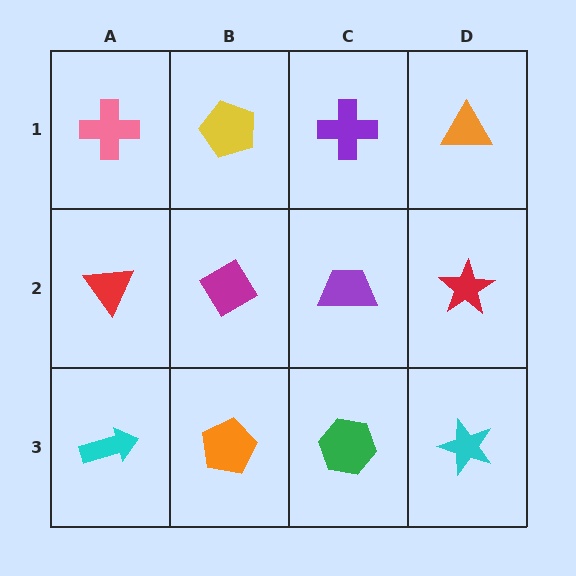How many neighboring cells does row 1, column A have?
2.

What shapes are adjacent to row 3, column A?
A red triangle (row 2, column A), an orange pentagon (row 3, column B).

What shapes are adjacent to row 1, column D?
A red star (row 2, column D), a purple cross (row 1, column C).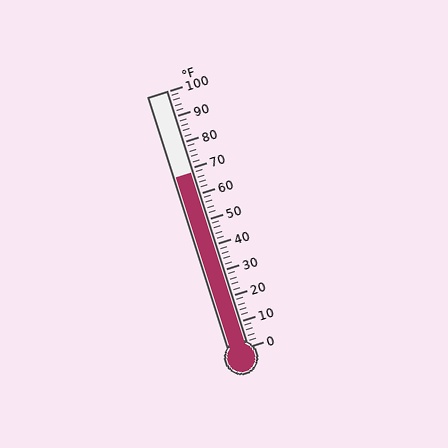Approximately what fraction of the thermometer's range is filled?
The thermometer is filled to approximately 70% of its range.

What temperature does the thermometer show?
The thermometer shows approximately 68°F.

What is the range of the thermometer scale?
The thermometer scale ranges from 0°F to 100°F.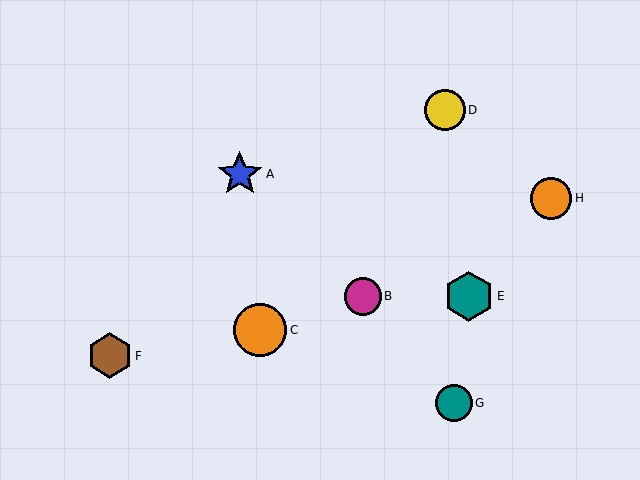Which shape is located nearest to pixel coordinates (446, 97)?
The yellow circle (labeled D) at (445, 110) is nearest to that location.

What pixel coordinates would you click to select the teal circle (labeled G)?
Click at (454, 403) to select the teal circle G.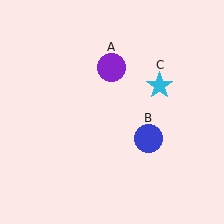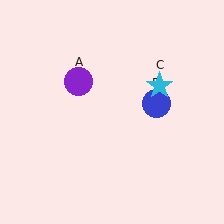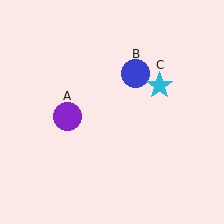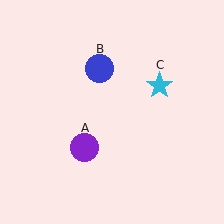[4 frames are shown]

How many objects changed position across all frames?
2 objects changed position: purple circle (object A), blue circle (object B).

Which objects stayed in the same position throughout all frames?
Cyan star (object C) remained stationary.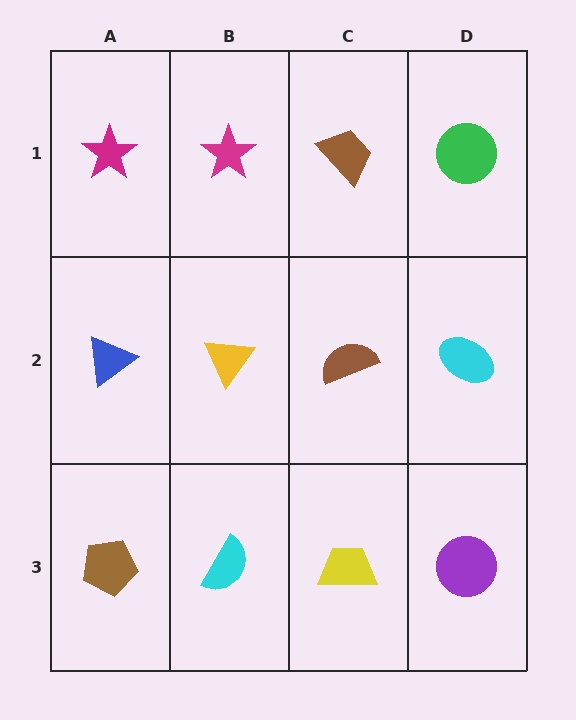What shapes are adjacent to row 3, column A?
A blue triangle (row 2, column A), a cyan semicircle (row 3, column B).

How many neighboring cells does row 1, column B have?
3.